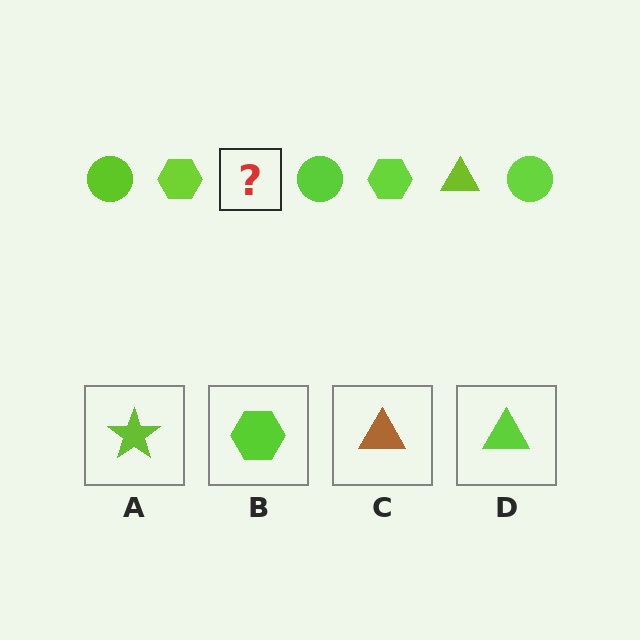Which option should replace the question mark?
Option D.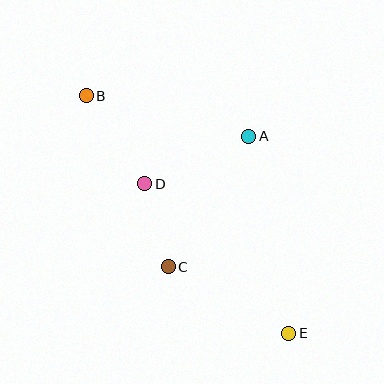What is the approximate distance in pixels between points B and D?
The distance between B and D is approximately 106 pixels.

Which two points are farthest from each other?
Points B and E are farthest from each other.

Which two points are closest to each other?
Points C and D are closest to each other.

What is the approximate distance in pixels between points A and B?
The distance between A and B is approximately 168 pixels.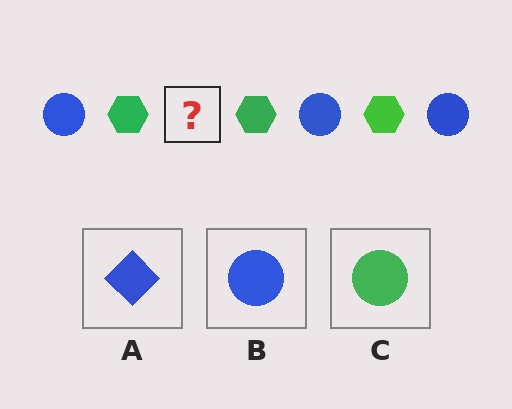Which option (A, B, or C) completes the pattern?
B.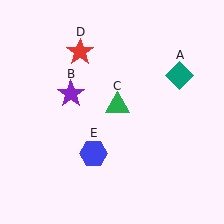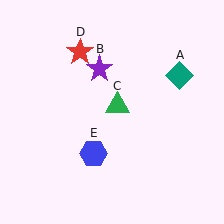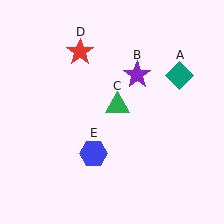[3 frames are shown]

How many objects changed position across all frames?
1 object changed position: purple star (object B).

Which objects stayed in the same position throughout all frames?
Teal diamond (object A) and green triangle (object C) and red star (object D) and blue hexagon (object E) remained stationary.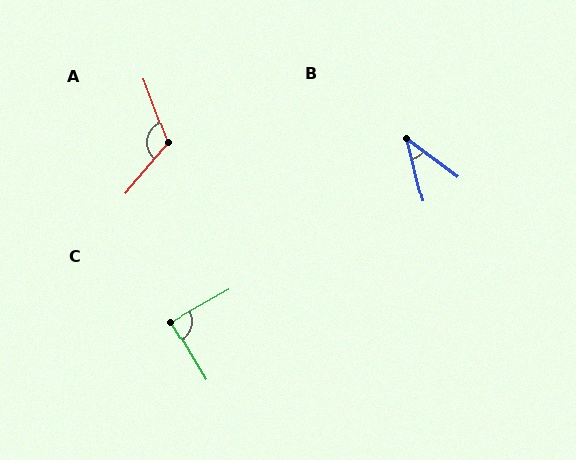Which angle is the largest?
A, at approximately 119 degrees.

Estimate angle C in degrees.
Approximately 88 degrees.